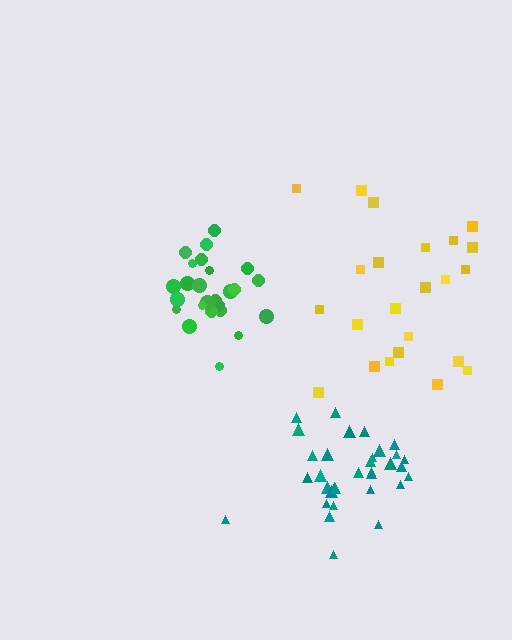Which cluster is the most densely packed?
Green.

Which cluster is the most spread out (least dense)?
Yellow.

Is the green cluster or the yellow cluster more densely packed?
Green.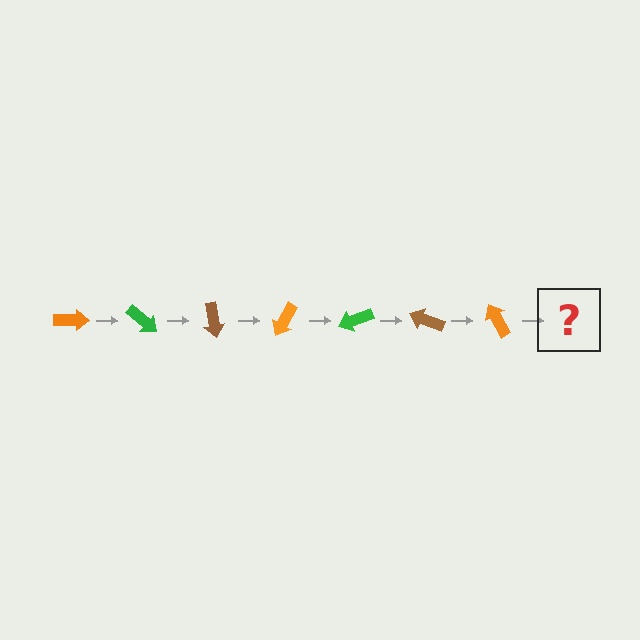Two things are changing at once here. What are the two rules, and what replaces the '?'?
The two rules are that it rotates 40 degrees each step and the color cycles through orange, green, and brown. The '?' should be a green arrow, rotated 280 degrees from the start.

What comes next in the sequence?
The next element should be a green arrow, rotated 280 degrees from the start.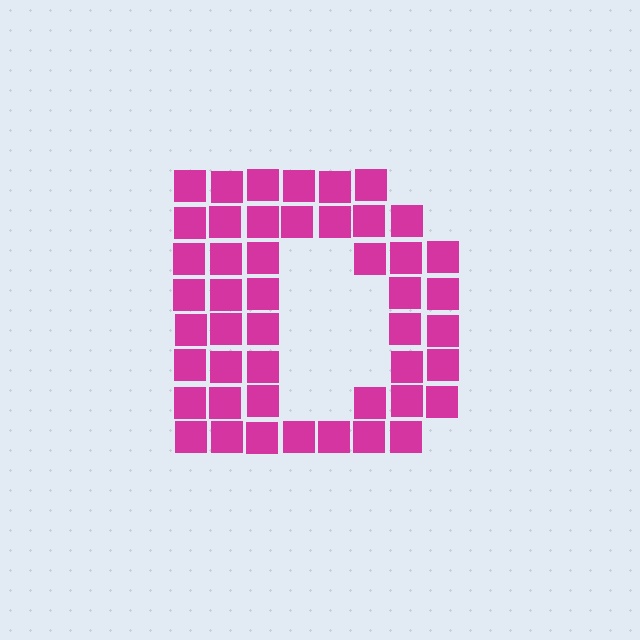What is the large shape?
The large shape is the letter D.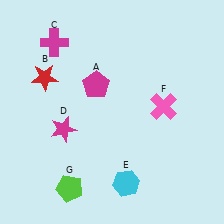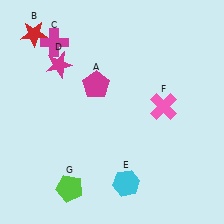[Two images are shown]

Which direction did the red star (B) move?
The red star (B) moved up.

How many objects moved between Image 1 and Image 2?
2 objects moved between the two images.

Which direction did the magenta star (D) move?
The magenta star (D) moved up.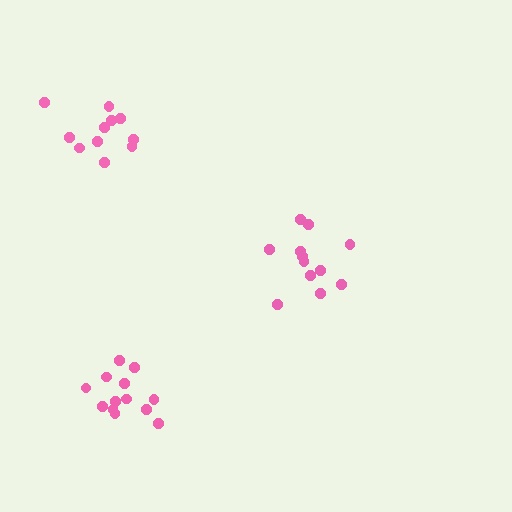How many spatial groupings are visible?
There are 3 spatial groupings.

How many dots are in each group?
Group 1: 12 dots, Group 2: 11 dots, Group 3: 13 dots (36 total).